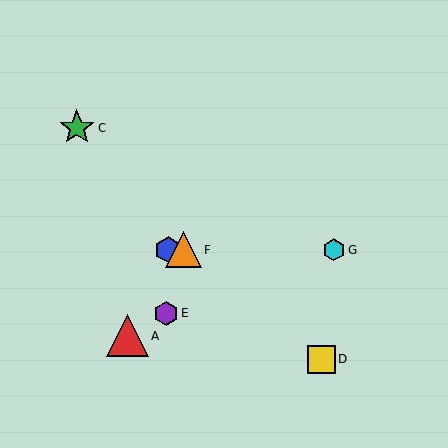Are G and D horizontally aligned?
No, G is at y≈250 and D is at y≈359.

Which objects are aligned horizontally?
Objects B, F, G are aligned horizontally.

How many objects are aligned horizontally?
3 objects (B, F, G) are aligned horizontally.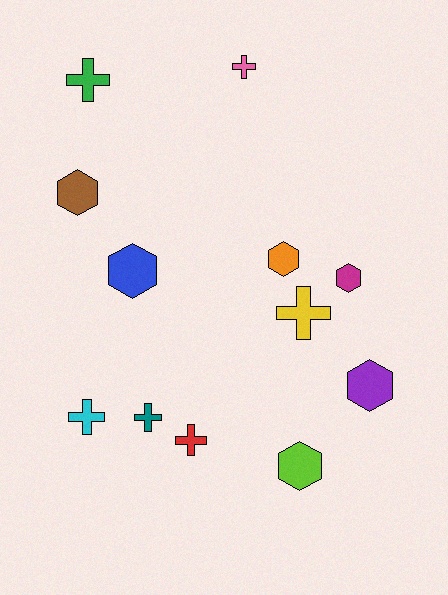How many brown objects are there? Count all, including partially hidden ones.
There is 1 brown object.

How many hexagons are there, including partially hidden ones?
There are 6 hexagons.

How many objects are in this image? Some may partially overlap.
There are 12 objects.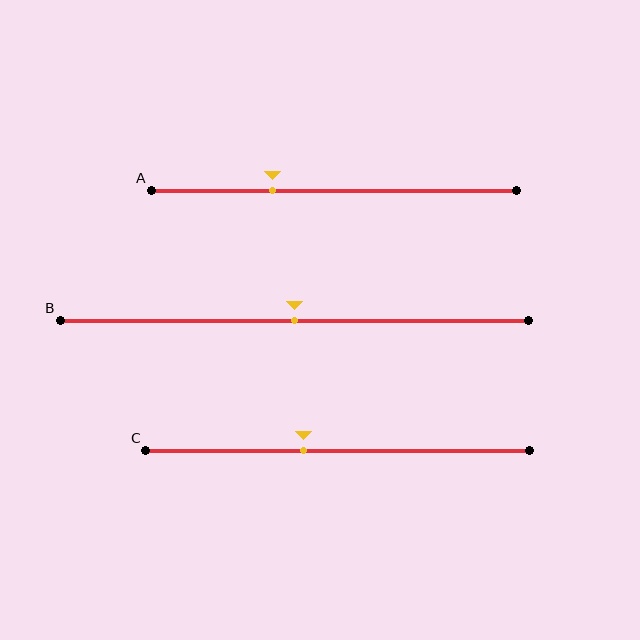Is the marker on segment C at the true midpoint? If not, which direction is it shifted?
No, the marker on segment C is shifted to the left by about 9% of the segment length.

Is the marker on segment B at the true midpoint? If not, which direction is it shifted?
Yes, the marker on segment B is at the true midpoint.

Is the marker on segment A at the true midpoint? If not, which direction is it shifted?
No, the marker on segment A is shifted to the left by about 17% of the segment length.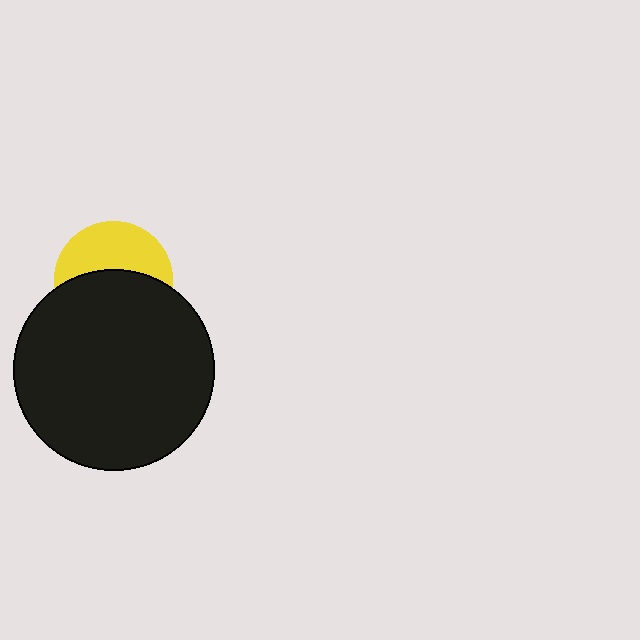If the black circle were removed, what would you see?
You would see the complete yellow circle.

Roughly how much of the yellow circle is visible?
A small part of it is visible (roughly 45%).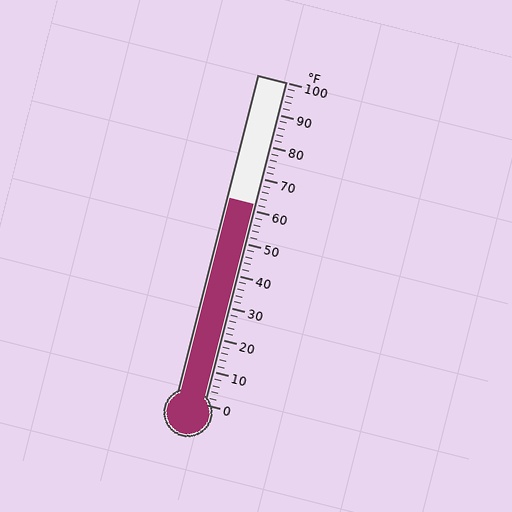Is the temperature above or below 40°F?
The temperature is above 40°F.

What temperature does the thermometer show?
The thermometer shows approximately 62°F.